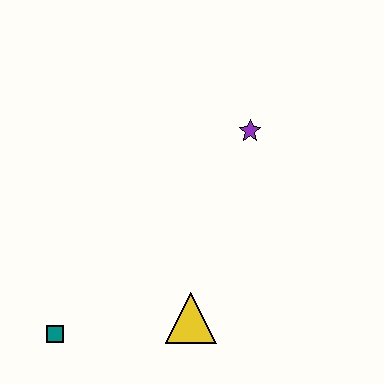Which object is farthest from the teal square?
The purple star is farthest from the teal square.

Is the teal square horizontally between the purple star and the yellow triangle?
No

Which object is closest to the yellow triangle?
The teal square is closest to the yellow triangle.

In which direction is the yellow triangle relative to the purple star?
The yellow triangle is below the purple star.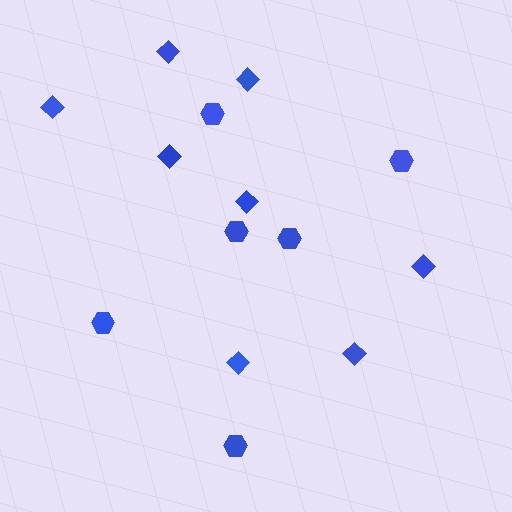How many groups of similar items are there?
There are 2 groups: one group of diamonds (8) and one group of hexagons (6).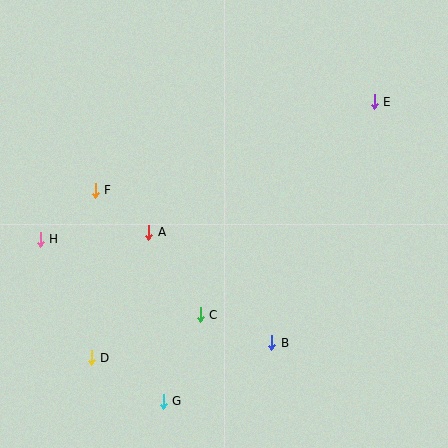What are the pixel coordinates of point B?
Point B is at (272, 343).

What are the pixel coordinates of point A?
Point A is at (149, 232).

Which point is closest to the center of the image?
Point A at (149, 232) is closest to the center.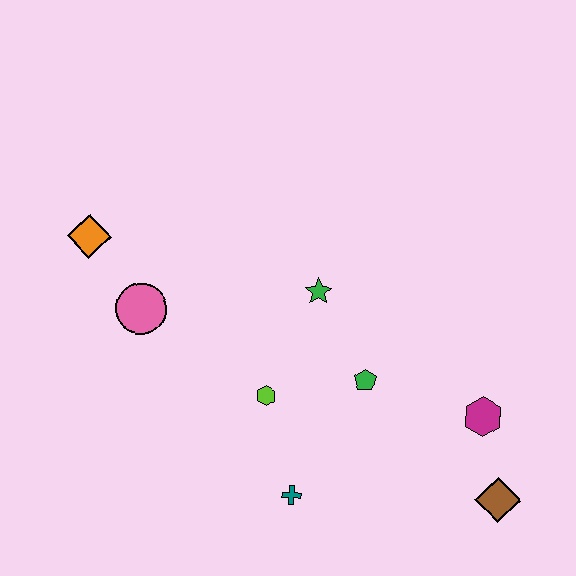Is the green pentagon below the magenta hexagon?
No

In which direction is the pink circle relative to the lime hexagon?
The pink circle is to the left of the lime hexagon.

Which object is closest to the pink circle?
The orange diamond is closest to the pink circle.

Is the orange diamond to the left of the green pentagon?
Yes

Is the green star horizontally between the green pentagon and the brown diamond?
No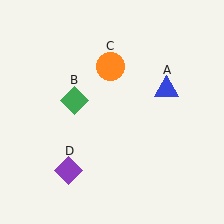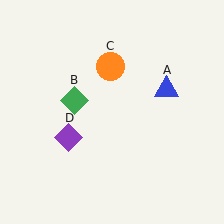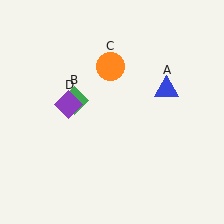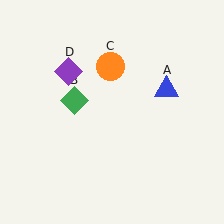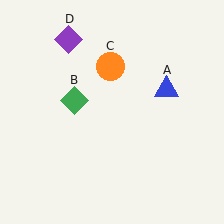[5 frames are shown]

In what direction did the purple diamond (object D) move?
The purple diamond (object D) moved up.